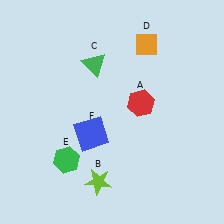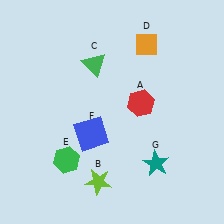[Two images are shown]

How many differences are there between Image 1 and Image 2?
There is 1 difference between the two images.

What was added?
A teal star (G) was added in Image 2.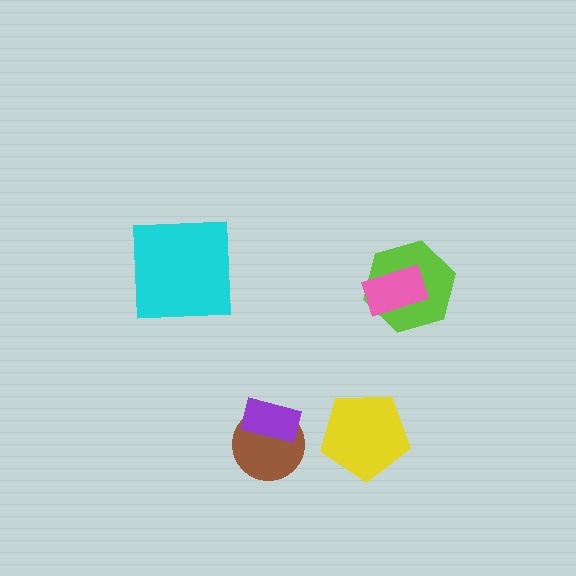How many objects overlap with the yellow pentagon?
0 objects overlap with the yellow pentagon.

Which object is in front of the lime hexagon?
The pink rectangle is in front of the lime hexagon.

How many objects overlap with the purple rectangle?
1 object overlaps with the purple rectangle.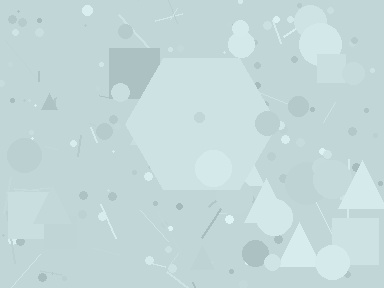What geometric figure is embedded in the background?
A hexagon is embedded in the background.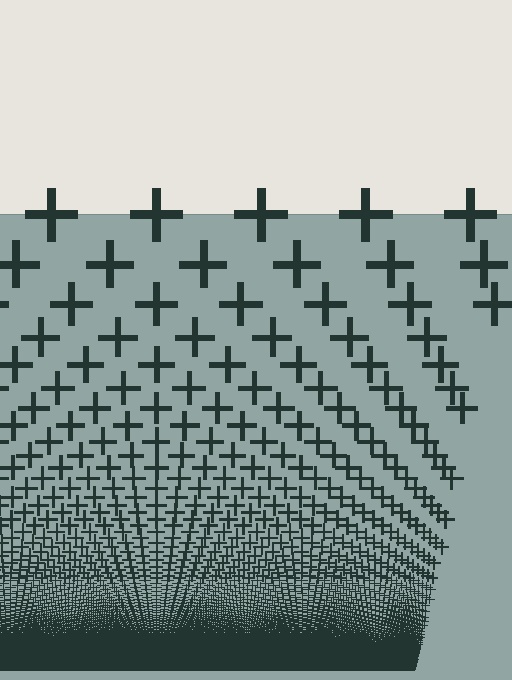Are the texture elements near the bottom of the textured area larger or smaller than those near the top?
Smaller. The gradient is inverted — elements near the bottom are smaller and denser.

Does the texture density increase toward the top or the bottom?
Density increases toward the bottom.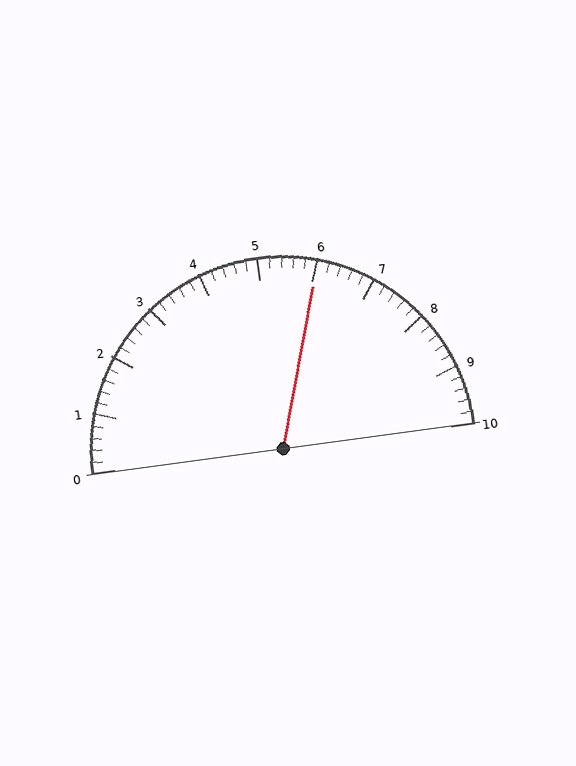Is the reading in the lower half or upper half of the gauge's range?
The reading is in the upper half of the range (0 to 10).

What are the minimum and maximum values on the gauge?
The gauge ranges from 0 to 10.